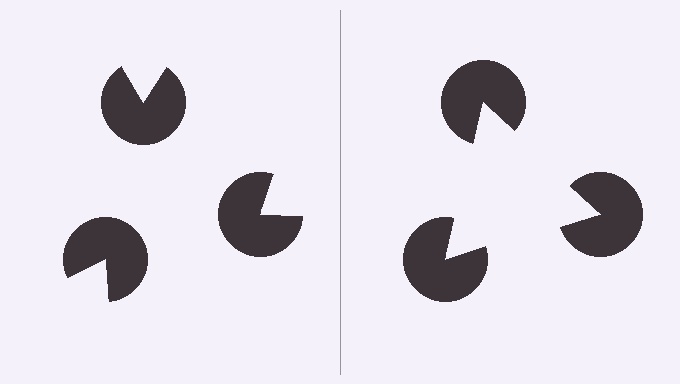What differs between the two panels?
The pac-man discs are positioned identically on both sides; only the wedge orientations differ. On the right they align to a triangle; on the left they are misaligned.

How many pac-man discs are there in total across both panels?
6 — 3 on each side.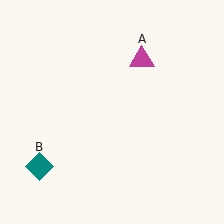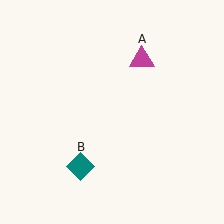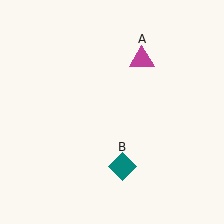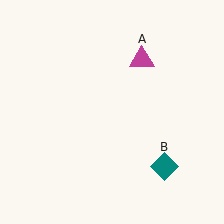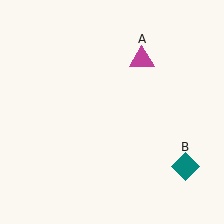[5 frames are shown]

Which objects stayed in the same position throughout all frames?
Magenta triangle (object A) remained stationary.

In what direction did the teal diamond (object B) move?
The teal diamond (object B) moved right.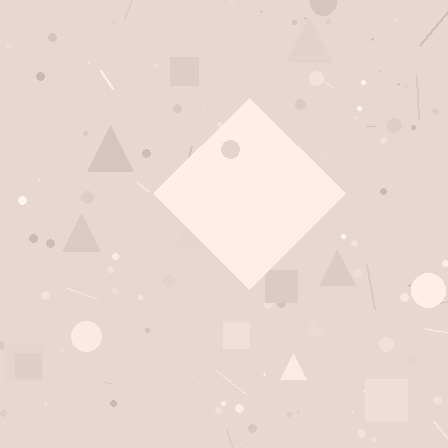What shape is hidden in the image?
A diamond is hidden in the image.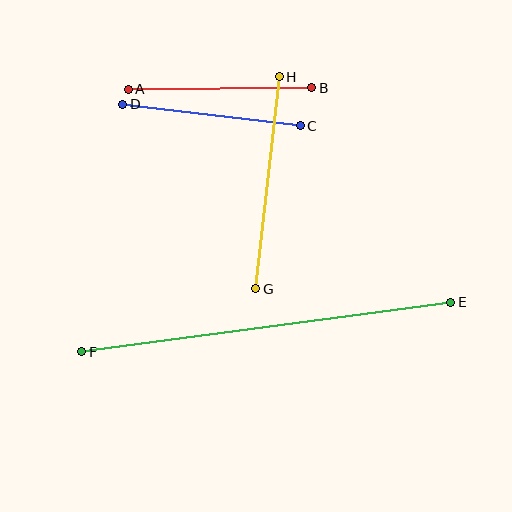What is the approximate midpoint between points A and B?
The midpoint is at approximately (220, 89) pixels.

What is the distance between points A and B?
The distance is approximately 184 pixels.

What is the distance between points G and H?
The distance is approximately 213 pixels.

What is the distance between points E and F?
The distance is approximately 372 pixels.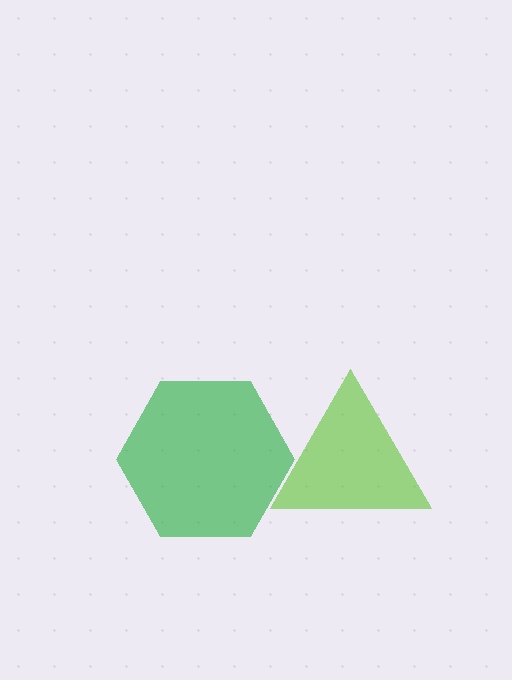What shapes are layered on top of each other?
The layered shapes are: a lime triangle, a green hexagon.